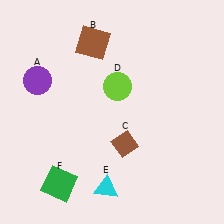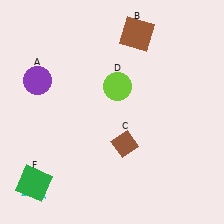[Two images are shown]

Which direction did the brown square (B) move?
The brown square (B) moved right.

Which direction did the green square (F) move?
The green square (F) moved left.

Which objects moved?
The objects that moved are: the brown square (B), the cyan triangle (E), the green square (F).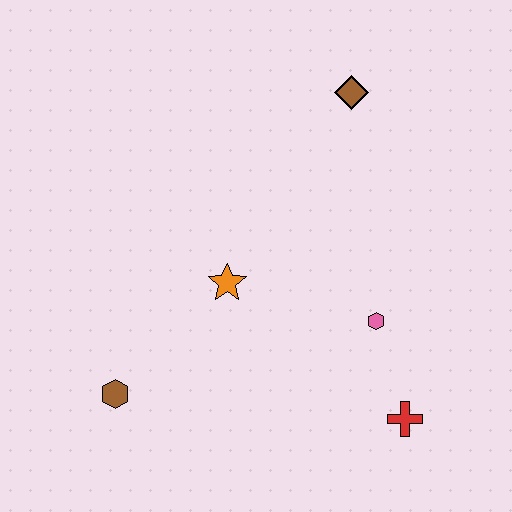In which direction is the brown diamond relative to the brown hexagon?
The brown diamond is above the brown hexagon.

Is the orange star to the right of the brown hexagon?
Yes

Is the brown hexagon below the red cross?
No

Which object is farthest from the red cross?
The brown diamond is farthest from the red cross.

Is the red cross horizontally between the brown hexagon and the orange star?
No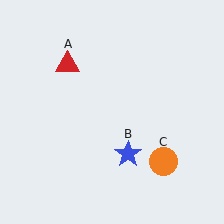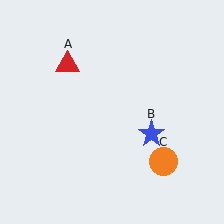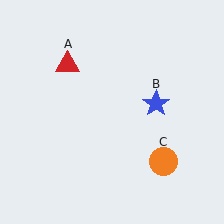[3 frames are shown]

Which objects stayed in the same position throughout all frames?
Red triangle (object A) and orange circle (object C) remained stationary.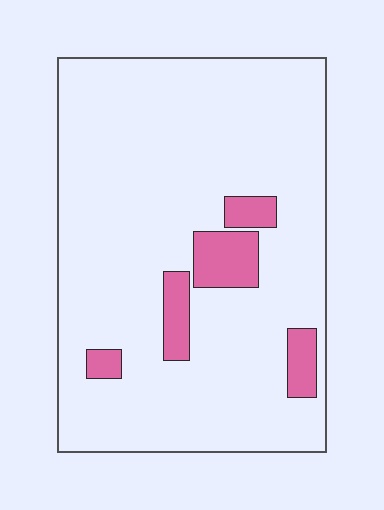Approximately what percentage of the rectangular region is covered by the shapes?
Approximately 10%.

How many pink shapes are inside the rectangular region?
5.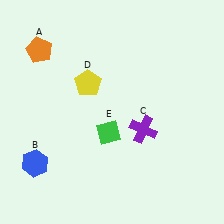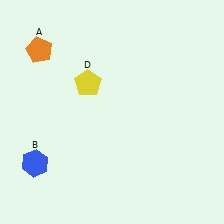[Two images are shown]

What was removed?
The green diamond (E), the purple cross (C) were removed in Image 2.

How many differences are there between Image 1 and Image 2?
There are 2 differences between the two images.